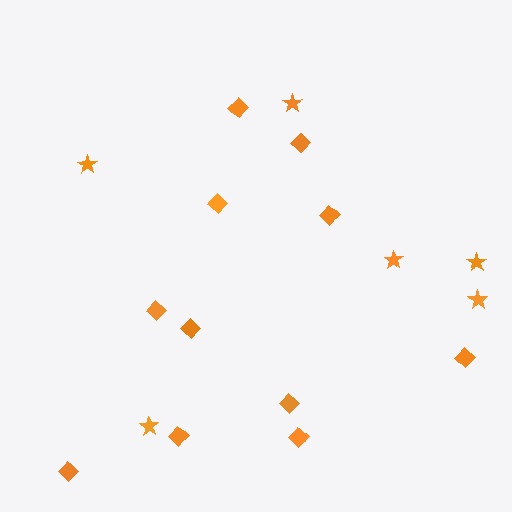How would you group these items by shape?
There are 2 groups: one group of diamonds (11) and one group of stars (6).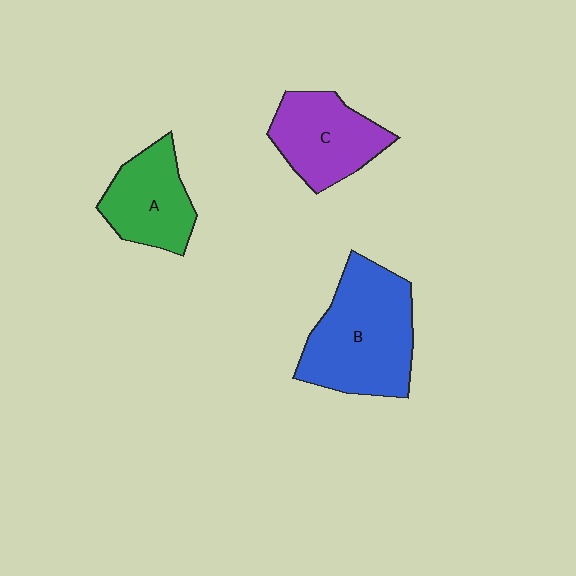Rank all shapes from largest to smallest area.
From largest to smallest: B (blue), C (purple), A (green).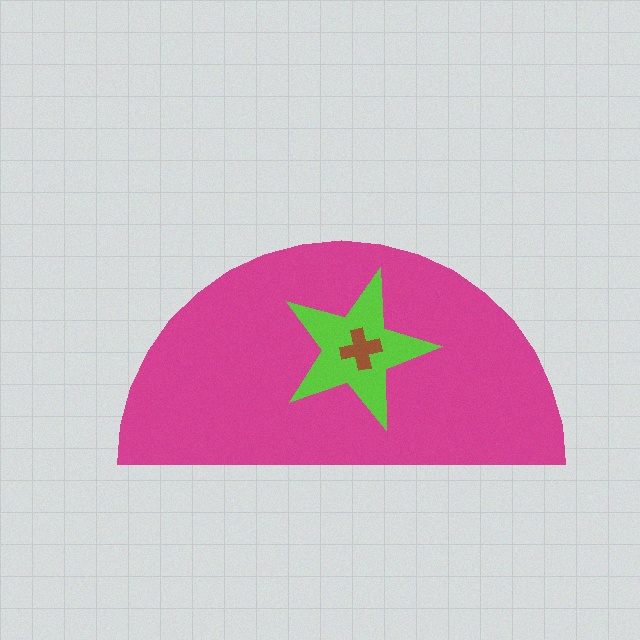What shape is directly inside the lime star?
The brown cross.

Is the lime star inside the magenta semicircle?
Yes.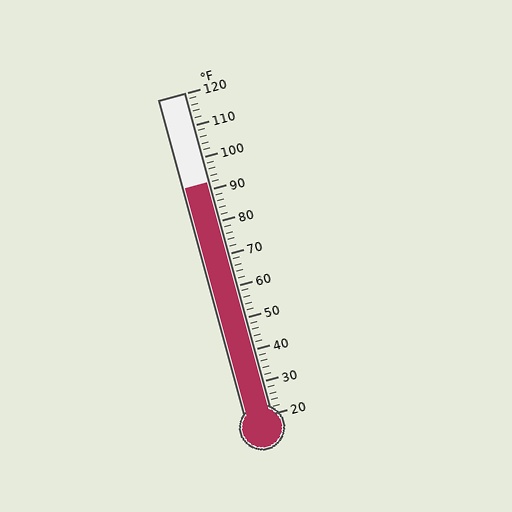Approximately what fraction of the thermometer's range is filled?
The thermometer is filled to approximately 70% of its range.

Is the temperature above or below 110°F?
The temperature is below 110°F.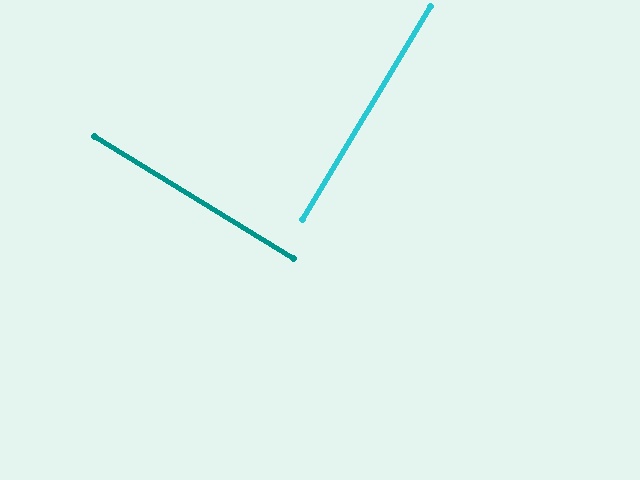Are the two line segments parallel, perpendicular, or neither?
Perpendicular — they meet at approximately 90°.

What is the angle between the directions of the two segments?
Approximately 90 degrees.